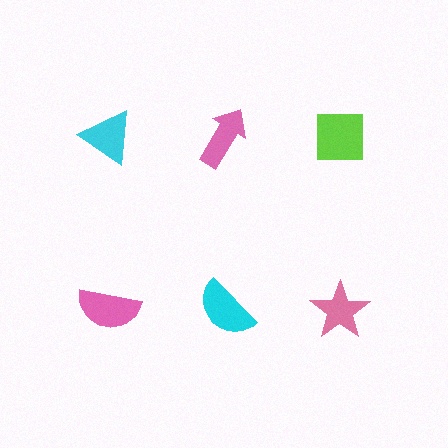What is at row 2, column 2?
A cyan semicircle.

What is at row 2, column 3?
A pink star.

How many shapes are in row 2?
3 shapes.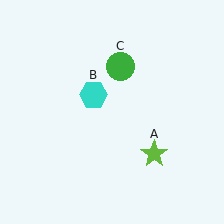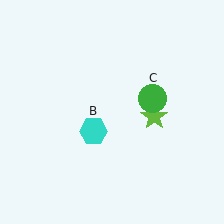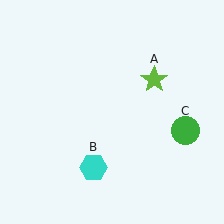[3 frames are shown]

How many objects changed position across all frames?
3 objects changed position: lime star (object A), cyan hexagon (object B), green circle (object C).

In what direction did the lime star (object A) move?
The lime star (object A) moved up.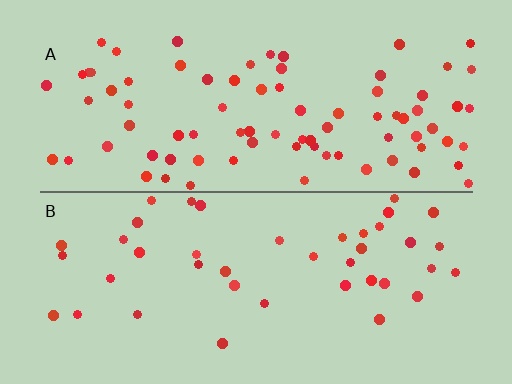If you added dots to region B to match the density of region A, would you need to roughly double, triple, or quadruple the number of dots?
Approximately double.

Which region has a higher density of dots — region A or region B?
A (the top).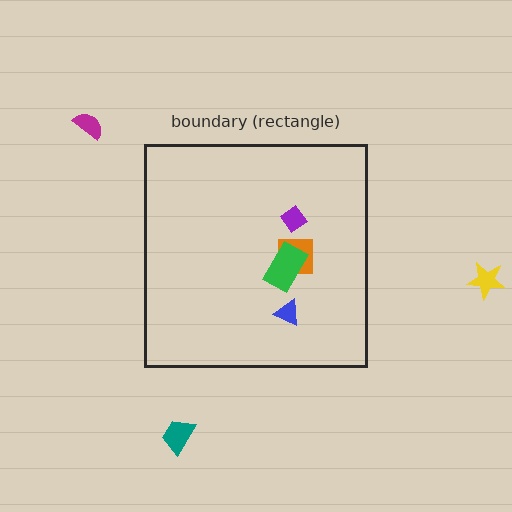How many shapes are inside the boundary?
4 inside, 3 outside.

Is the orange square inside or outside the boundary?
Inside.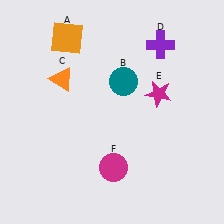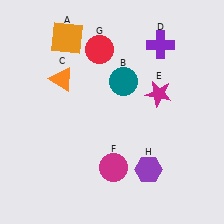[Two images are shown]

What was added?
A red circle (G), a purple hexagon (H) were added in Image 2.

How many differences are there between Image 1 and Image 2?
There are 2 differences between the two images.